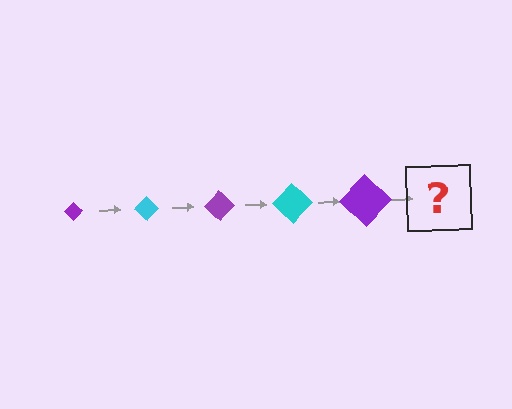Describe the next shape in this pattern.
It should be a cyan diamond, larger than the previous one.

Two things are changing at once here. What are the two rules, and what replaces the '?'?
The two rules are that the diamond grows larger each step and the color cycles through purple and cyan. The '?' should be a cyan diamond, larger than the previous one.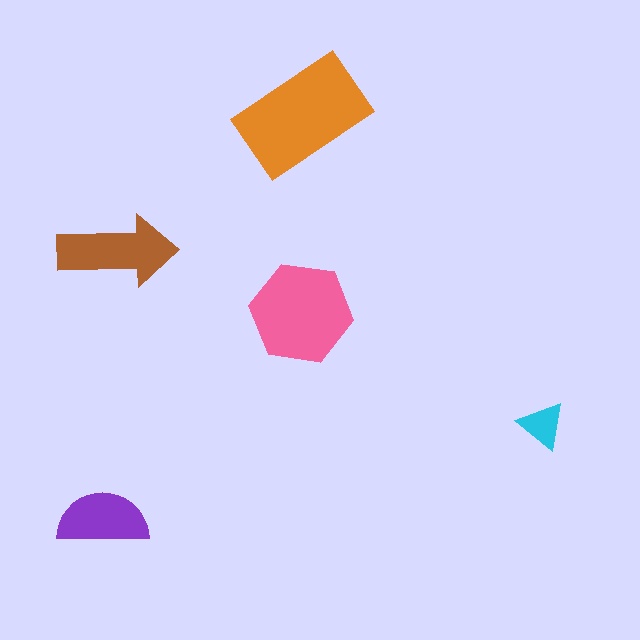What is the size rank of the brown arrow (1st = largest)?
3rd.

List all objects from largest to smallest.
The orange rectangle, the pink hexagon, the brown arrow, the purple semicircle, the cyan triangle.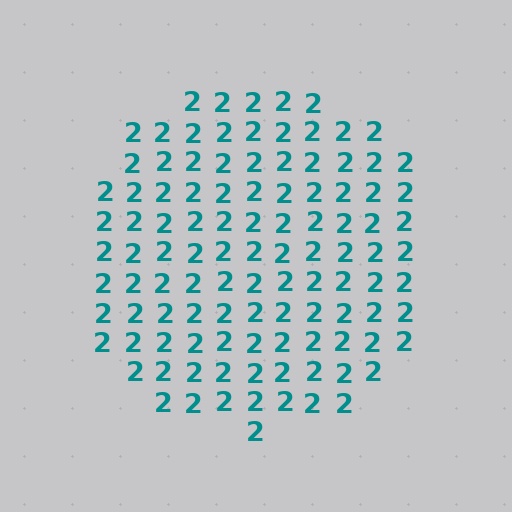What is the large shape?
The large shape is a circle.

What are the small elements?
The small elements are digit 2's.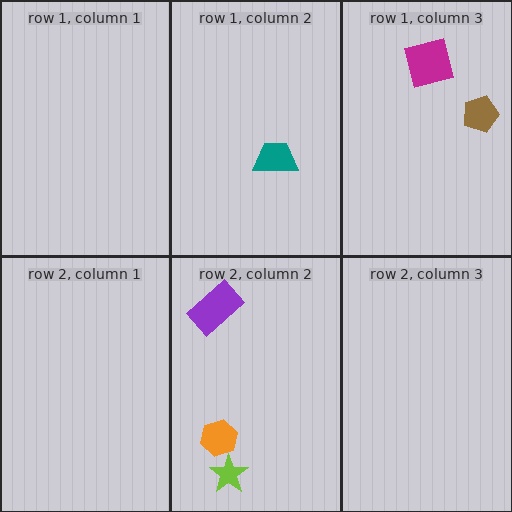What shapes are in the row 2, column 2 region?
The purple rectangle, the orange hexagon, the lime star.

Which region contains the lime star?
The row 2, column 2 region.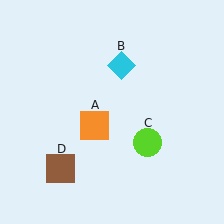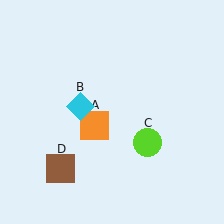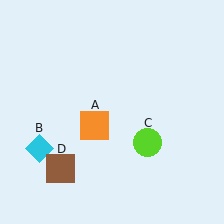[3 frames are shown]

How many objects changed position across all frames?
1 object changed position: cyan diamond (object B).